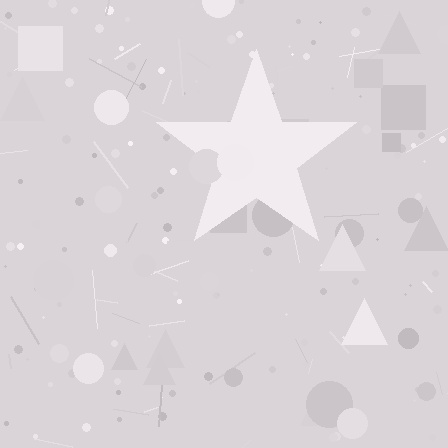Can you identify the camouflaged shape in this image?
The camouflaged shape is a star.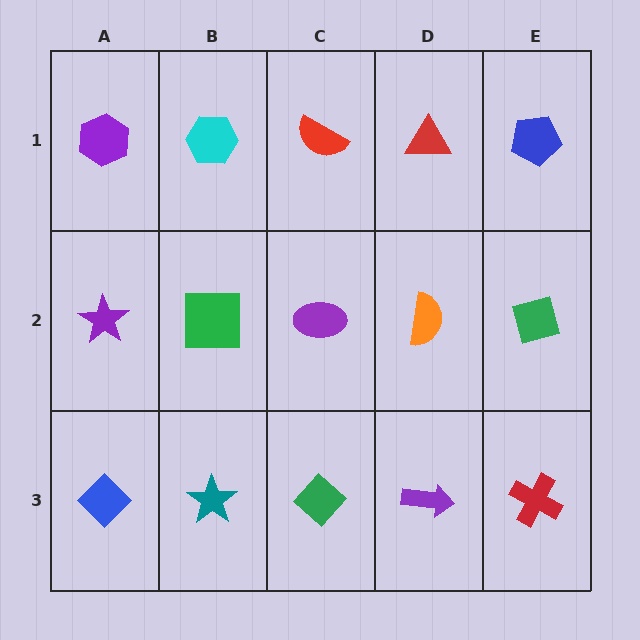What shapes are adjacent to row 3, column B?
A green square (row 2, column B), a blue diamond (row 3, column A), a green diamond (row 3, column C).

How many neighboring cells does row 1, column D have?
3.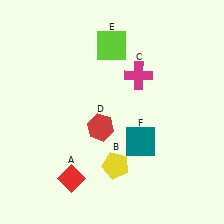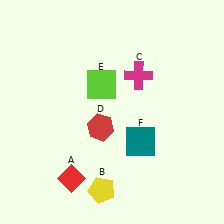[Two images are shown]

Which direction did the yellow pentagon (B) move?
The yellow pentagon (B) moved down.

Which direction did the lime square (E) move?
The lime square (E) moved down.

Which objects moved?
The objects that moved are: the yellow pentagon (B), the lime square (E).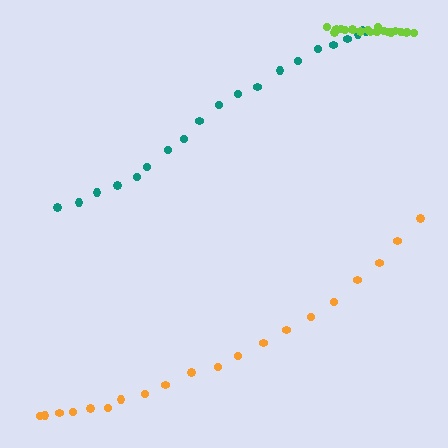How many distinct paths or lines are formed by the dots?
There are 3 distinct paths.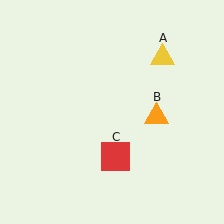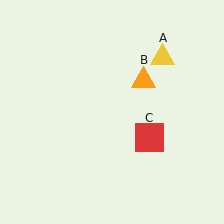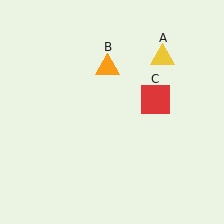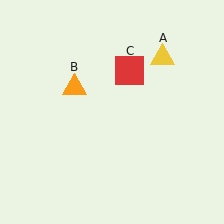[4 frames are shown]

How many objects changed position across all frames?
2 objects changed position: orange triangle (object B), red square (object C).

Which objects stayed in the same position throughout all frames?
Yellow triangle (object A) remained stationary.